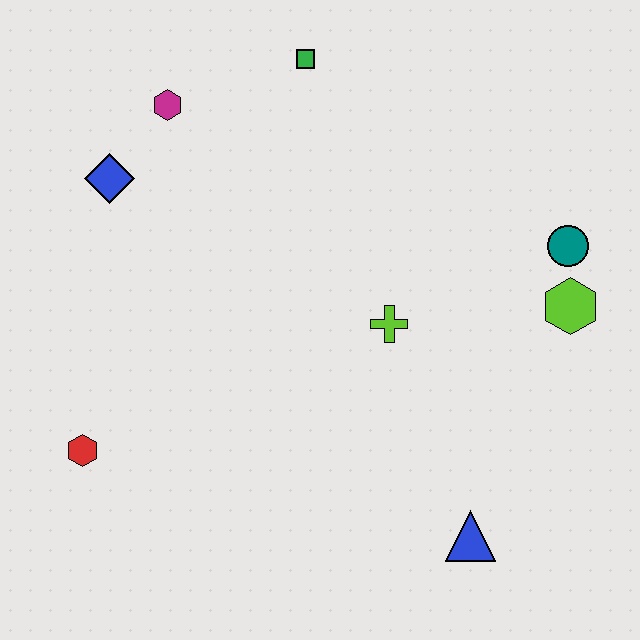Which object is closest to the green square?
The magenta hexagon is closest to the green square.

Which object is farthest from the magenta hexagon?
The blue triangle is farthest from the magenta hexagon.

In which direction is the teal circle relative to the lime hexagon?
The teal circle is above the lime hexagon.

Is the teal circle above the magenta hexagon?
No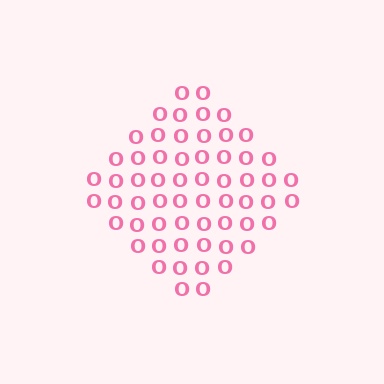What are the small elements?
The small elements are letter O's.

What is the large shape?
The large shape is a diamond.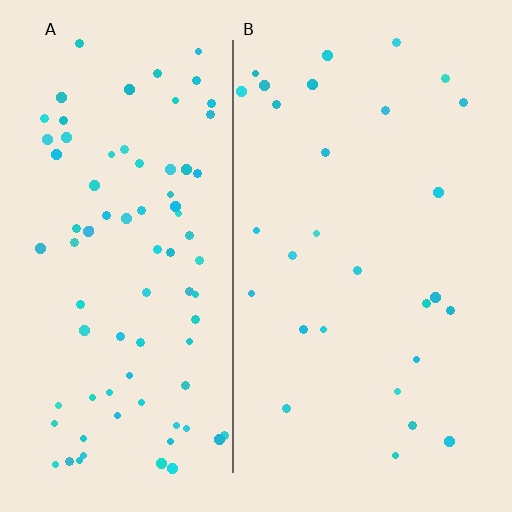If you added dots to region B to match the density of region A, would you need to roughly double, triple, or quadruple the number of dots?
Approximately triple.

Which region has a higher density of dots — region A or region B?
A (the left).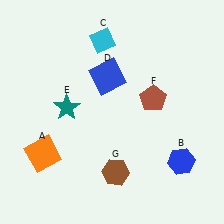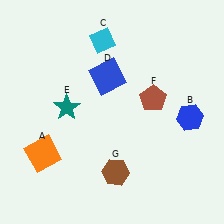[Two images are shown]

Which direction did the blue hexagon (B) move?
The blue hexagon (B) moved up.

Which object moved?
The blue hexagon (B) moved up.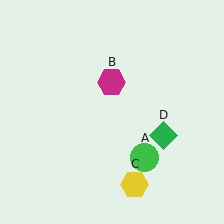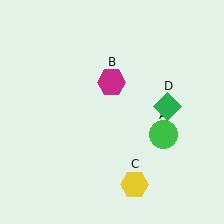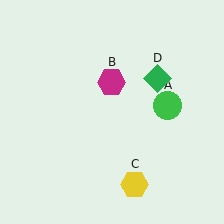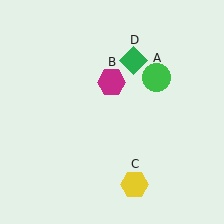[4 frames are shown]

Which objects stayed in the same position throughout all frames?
Magenta hexagon (object B) and yellow hexagon (object C) remained stationary.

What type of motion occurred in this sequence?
The green circle (object A), green diamond (object D) rotated counterclockwise around the center of the scene.